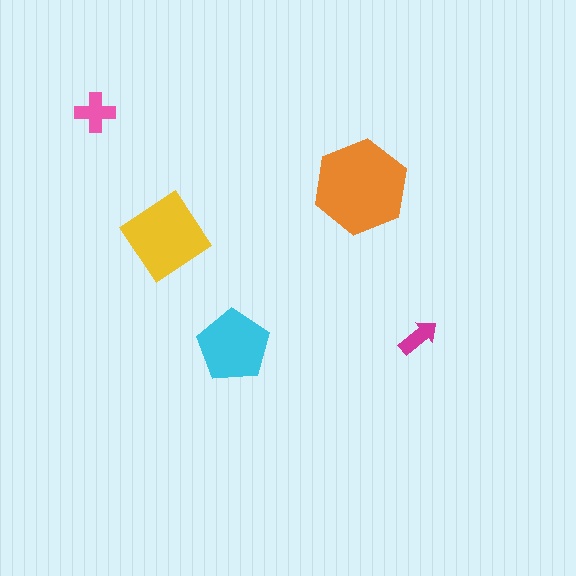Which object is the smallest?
The magenta arrow.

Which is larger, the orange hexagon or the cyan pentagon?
The orange hexagon.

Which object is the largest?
The orange hexagon.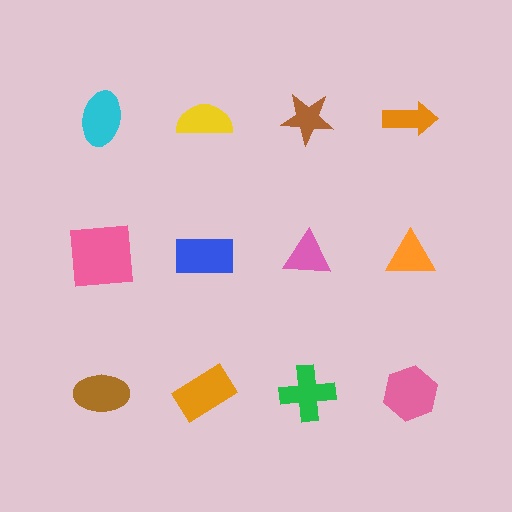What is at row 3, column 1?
A brown ellipse.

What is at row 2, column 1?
A pink square.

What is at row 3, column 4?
A pink hexagon.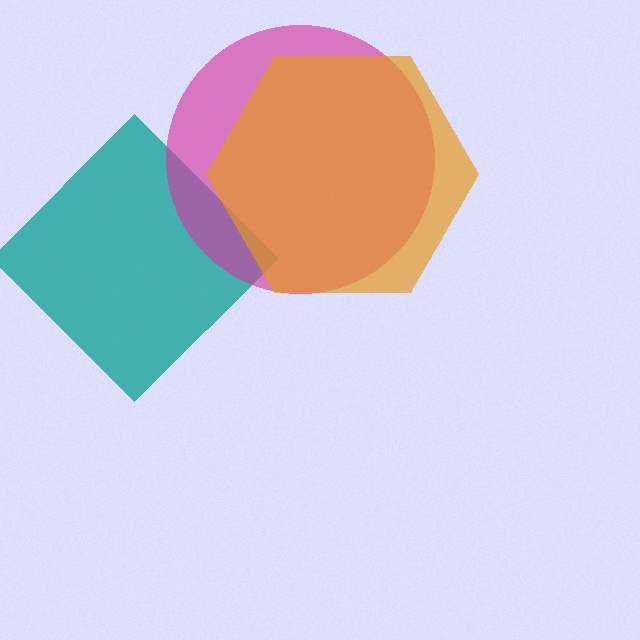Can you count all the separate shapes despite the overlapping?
Yes, there are 3 separate shapes.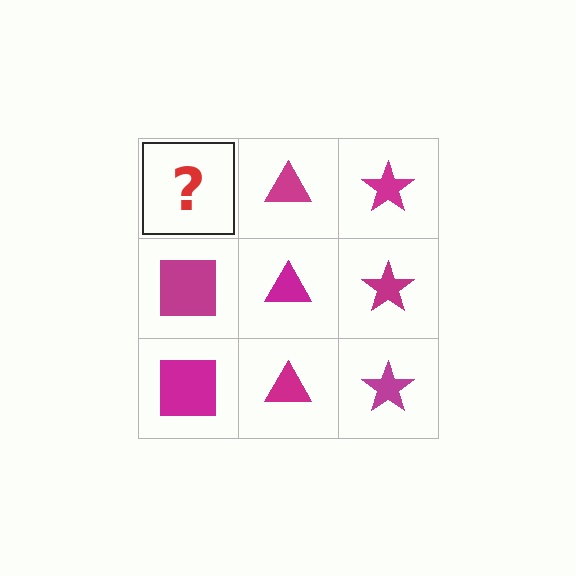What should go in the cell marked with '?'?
The missing cell should contain a magenta square.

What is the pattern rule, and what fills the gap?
The rule is that each column has a consistent shape. The gap should be filled with a magenta square.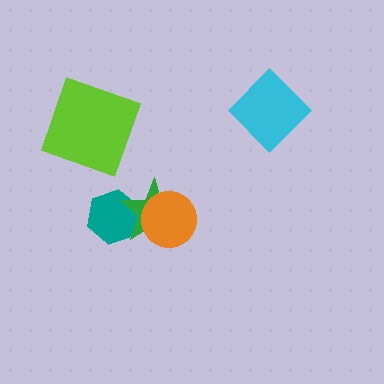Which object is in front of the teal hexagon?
The green star is in front of the teal hexagon.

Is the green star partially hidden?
Yes, it is partially covered by another shape.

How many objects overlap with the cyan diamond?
0 objects overlap with the cyan diamond.